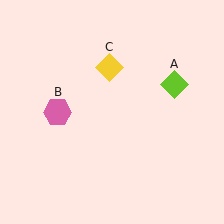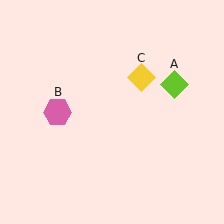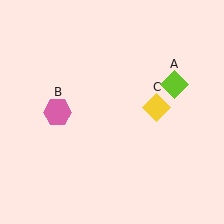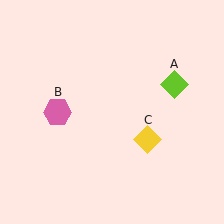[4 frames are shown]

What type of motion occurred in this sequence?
The yellow diamond (object C) rotated clockwise around the center of the scene.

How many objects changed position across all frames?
1 object changed position: yellow diamond (object C).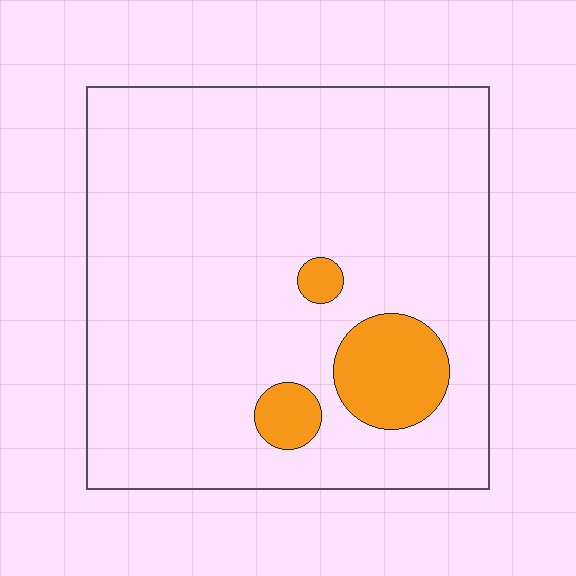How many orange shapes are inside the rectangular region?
3.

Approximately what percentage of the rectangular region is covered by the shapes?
Approximately 10%.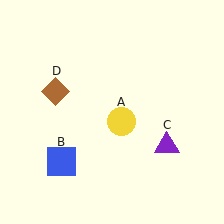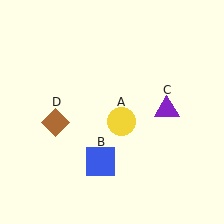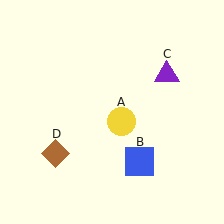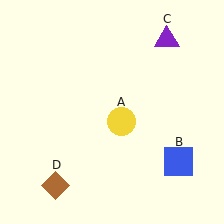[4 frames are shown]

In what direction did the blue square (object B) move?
The blue square (object B) moved right.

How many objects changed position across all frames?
3 objects changed position: blue square (object B), purple triangle (object C), brown diamond (object D).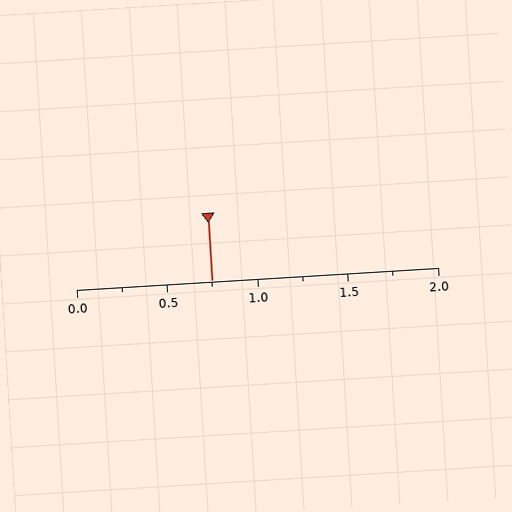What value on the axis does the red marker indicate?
The marker indicates approximately 0.75.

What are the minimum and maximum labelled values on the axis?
The axis runs from 0.0 to 2.0.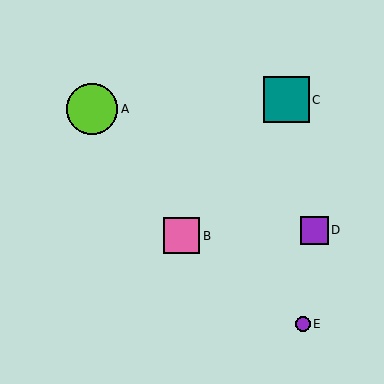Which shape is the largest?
The lime circle (labeled A) is the largest.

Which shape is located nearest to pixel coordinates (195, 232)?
The pink square (labeled B) at (182, 236) is nearest to that location.